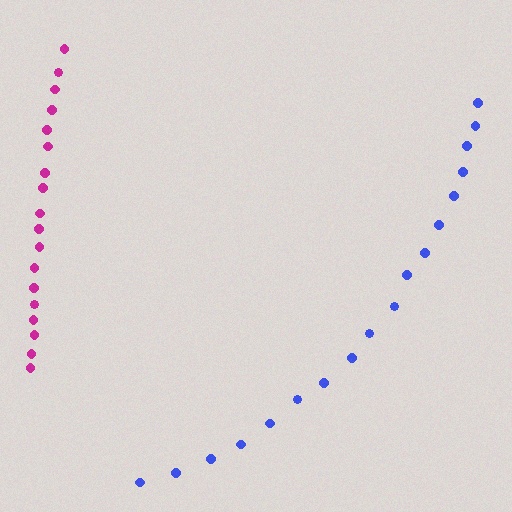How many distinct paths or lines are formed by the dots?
There are 2 distinct paths.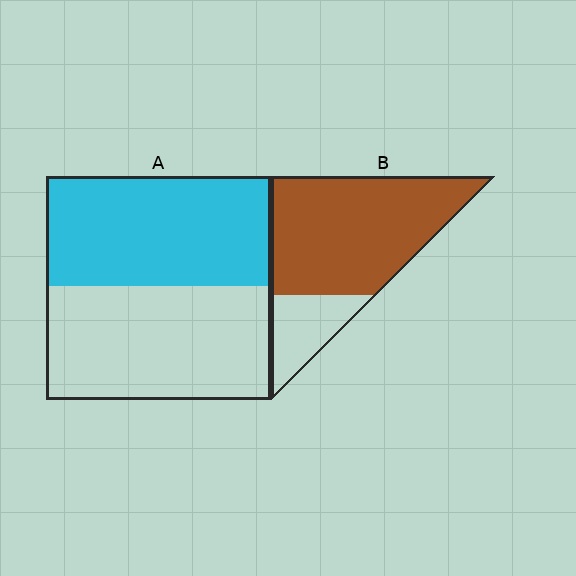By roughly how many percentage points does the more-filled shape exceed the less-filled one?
By roughly 30 percentage points (B over A).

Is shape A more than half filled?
Roughly half.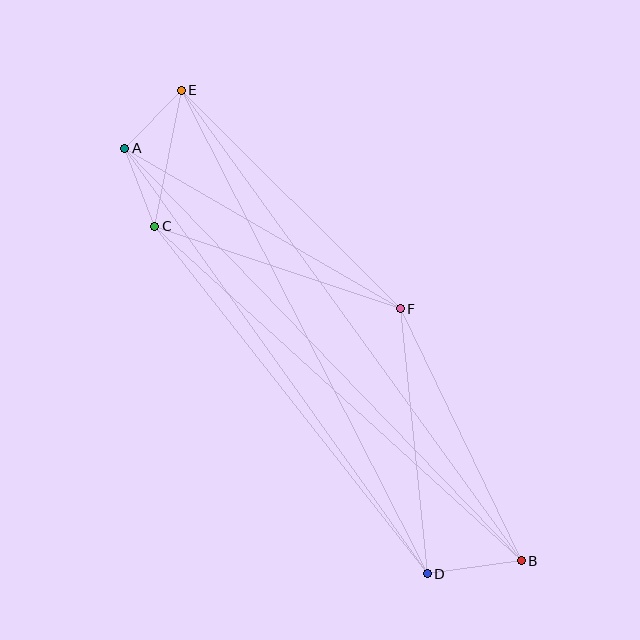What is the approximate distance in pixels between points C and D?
The distance between C and D is approximately 442 pixels.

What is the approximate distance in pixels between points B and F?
The distance between B and F is approximately 279 pixels.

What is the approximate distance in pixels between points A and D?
The distance between A and D is approximately 522 pixels.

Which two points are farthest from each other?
Points B and E are farthest from each other.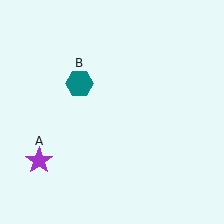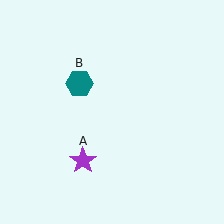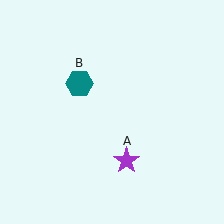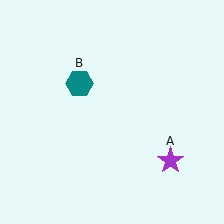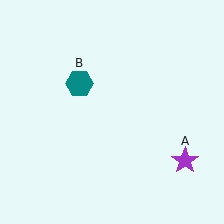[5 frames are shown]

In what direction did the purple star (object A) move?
The purple star (object A) moved right.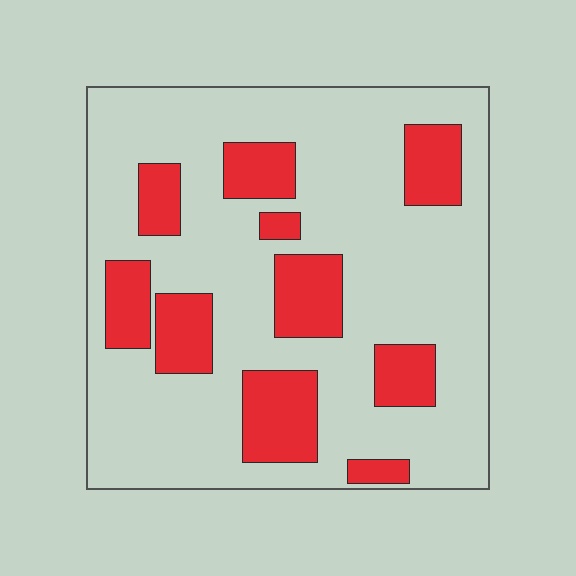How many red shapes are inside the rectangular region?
10.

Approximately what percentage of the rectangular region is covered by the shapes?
Approximately 25%.